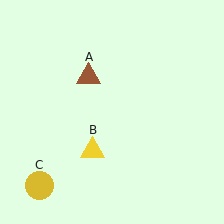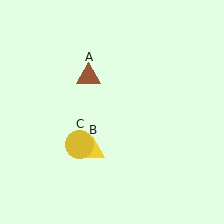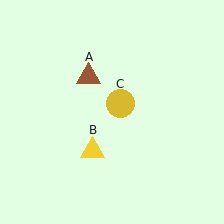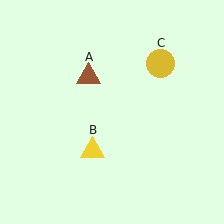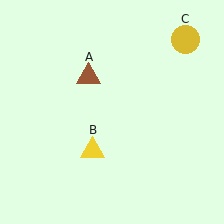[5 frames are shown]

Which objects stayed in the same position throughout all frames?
Brown triangle (object A) and yellow triangle (object B) remained stationary.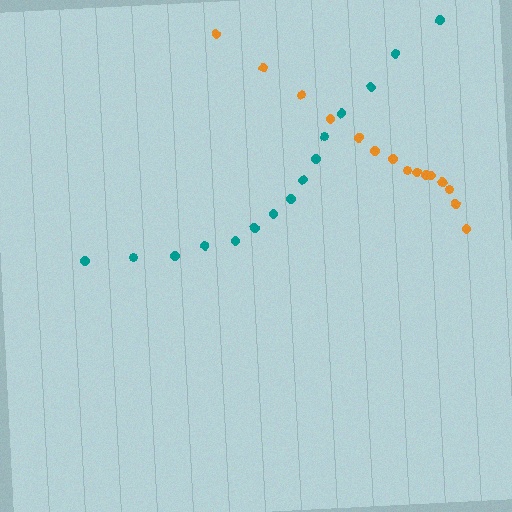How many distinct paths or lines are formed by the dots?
There are 2 distinct paths.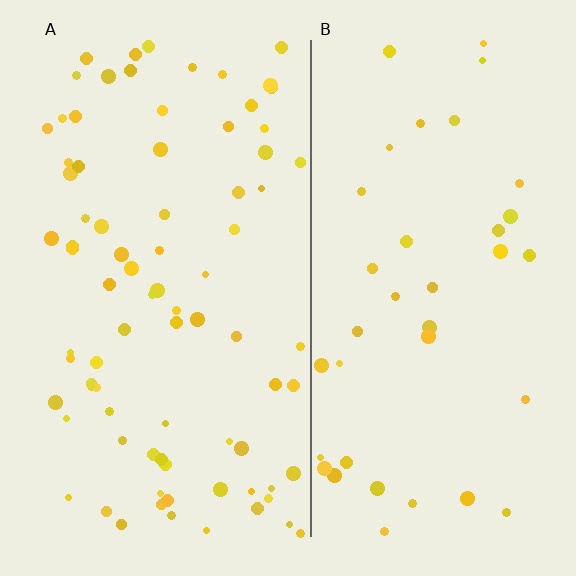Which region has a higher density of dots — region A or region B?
A (the left).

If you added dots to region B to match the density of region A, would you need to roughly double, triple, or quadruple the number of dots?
Approximately double.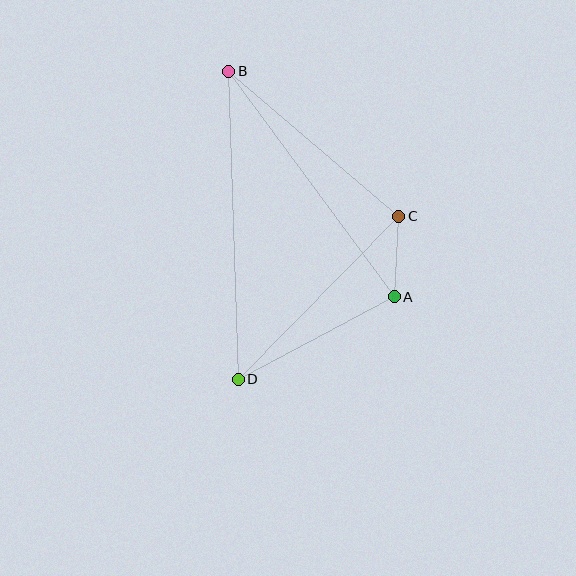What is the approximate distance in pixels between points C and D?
The distance between C and D is approximately 229 pixels.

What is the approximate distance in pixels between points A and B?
The distance between A and B is approximately 280 pixels.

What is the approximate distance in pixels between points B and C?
The distance between B and C is approximately 223 pixels.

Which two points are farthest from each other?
Points B and D are farthest from each other.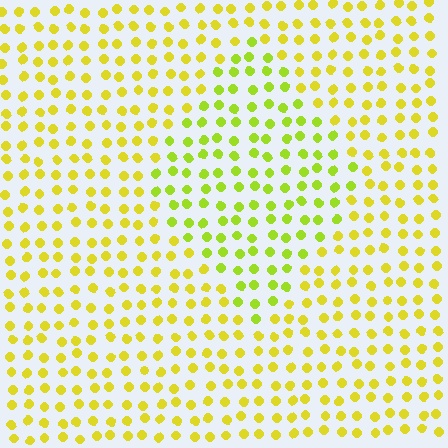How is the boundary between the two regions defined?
The boundary is defined purely by a slight shift in hue (about 24 degrees). Spacing, size, and orientation are identical on both sides.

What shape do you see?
I see a diamond.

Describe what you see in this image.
The image is filled with small yellow elements in a uniform arrangement. A diamond-shaped region is visible where the elements are tinted to a slightly different hue, forming a subtle color boundary.